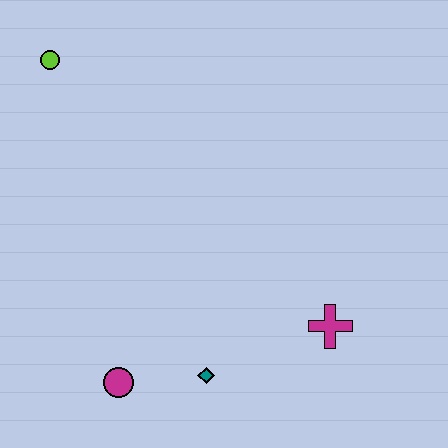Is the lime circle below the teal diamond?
No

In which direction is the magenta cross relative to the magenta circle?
The magenta cross is to the right of the magenta circle.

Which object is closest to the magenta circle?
The teal diamond is closest to the magenta circle.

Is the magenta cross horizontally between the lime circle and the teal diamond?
No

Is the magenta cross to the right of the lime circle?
Yes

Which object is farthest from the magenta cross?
The lime circle is farthest from the magenta cross.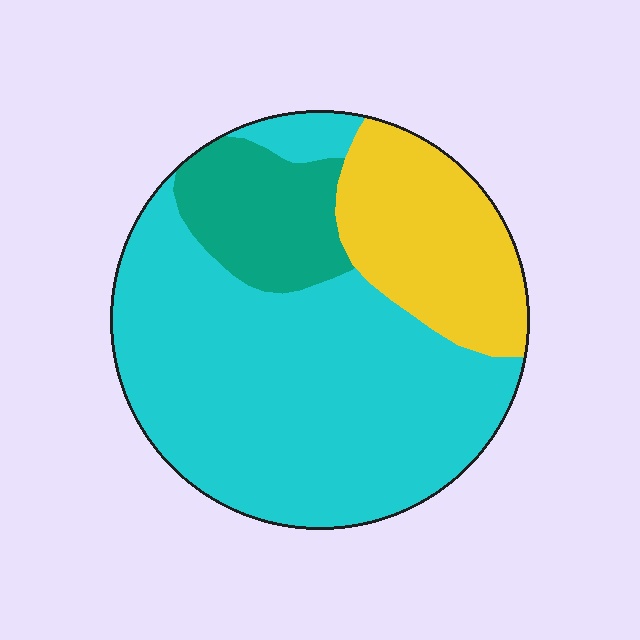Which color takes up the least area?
Teal, at roughly 15%.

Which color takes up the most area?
Cyan, at roughly 65%.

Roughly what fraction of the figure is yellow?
Yellow covers around 20% of the figure.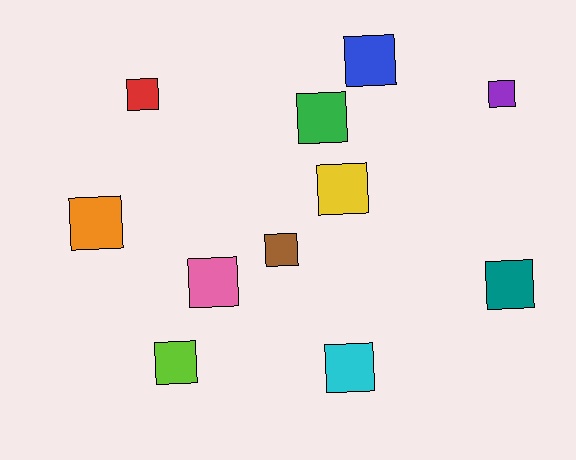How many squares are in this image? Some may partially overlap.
There are 11 squares.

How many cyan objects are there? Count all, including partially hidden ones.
There is 1 cyan object.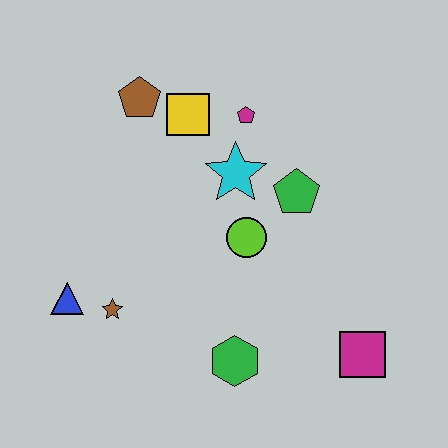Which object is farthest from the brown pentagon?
The magenta square is farthest from the brown pentagon.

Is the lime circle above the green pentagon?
No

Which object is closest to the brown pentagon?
The yellow square is closest to the brown pentagon.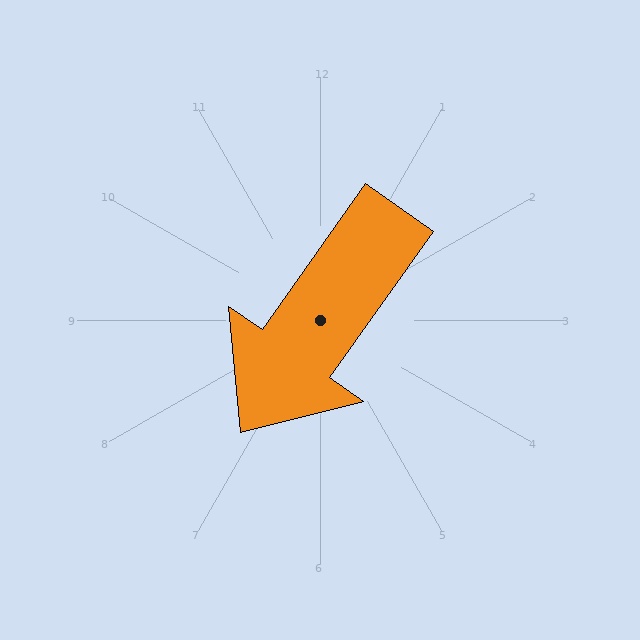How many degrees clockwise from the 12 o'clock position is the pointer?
Approximately 215 degrees.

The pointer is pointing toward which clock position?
Roughly 7 o'clock.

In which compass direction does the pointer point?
Southwest.